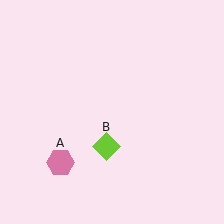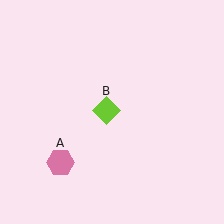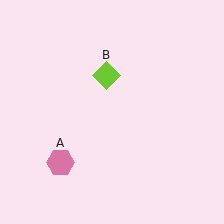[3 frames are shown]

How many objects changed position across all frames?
1 object changed position: lime diamond (object B).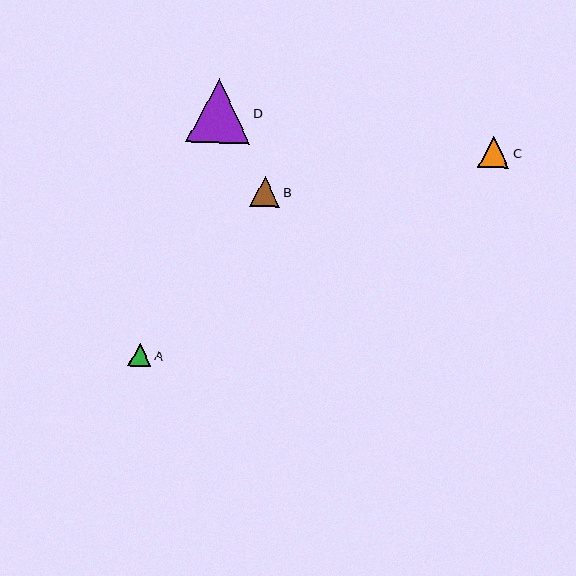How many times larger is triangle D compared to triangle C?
Triangle D is approximately 2.0 times the size of triangle C.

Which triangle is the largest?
Triangle D is the largest with a size of approximately 64 pixels.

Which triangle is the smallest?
Triangle A is the smallest with a size of approximately 23 pixels.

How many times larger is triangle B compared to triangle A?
Triangle B is approximately 1.3 times the size of triangle A.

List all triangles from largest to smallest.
From largest to smallest: D, C, B, A.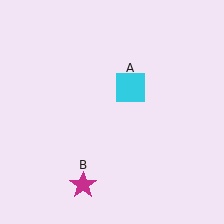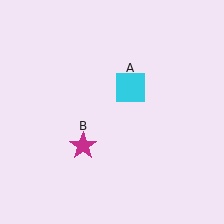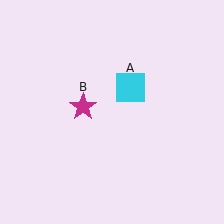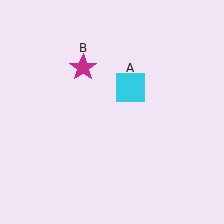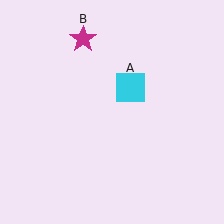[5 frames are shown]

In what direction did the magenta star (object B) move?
The magenta star (object B) moved up.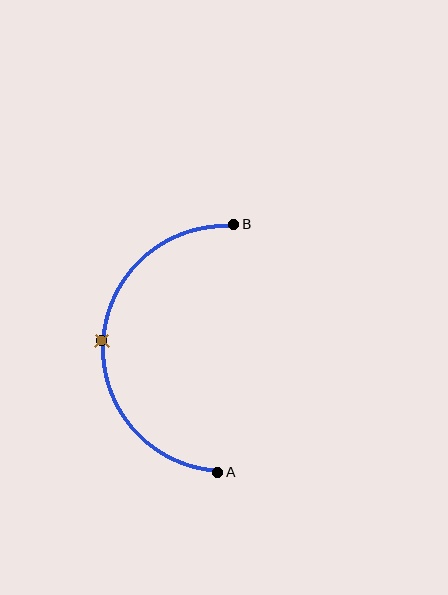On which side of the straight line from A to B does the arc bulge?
The arc bulges to the left of the straight line connecting A and B.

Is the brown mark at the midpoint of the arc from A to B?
Yes. The brown mark lies on the arc at equal arc-length from both A and B — it is the arc midpoint.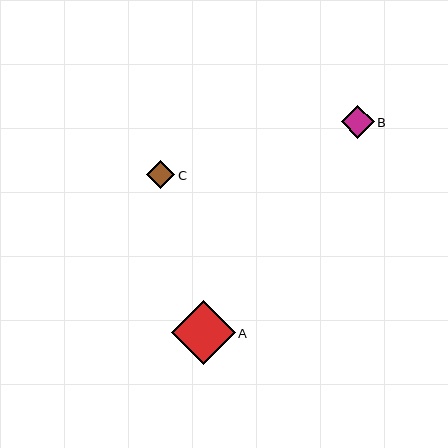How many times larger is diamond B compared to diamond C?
Diamond B is approximately 1.2 times the size of diamond C.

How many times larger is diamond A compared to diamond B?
Diamond A is approximately 1.9 times the size of diamond B.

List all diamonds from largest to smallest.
From largest to smallest: A, B, C.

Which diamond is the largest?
Diamond A is the largest with a size of approximately 64 pixels.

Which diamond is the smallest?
Diamond C is the smallest with a size of approximately 29 pixels.